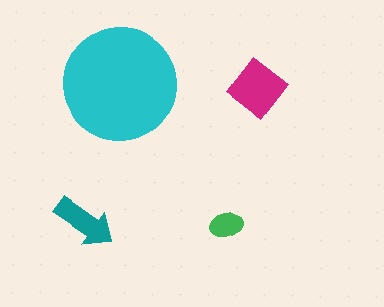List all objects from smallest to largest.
The green ellipse, the teal arrow, the magenta diamond, the cyan circle.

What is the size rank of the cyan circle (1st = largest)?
1st.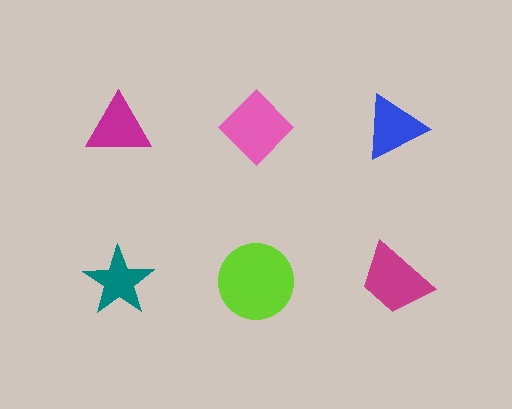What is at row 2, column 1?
A teal star.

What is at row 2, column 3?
A magenta trapezoid.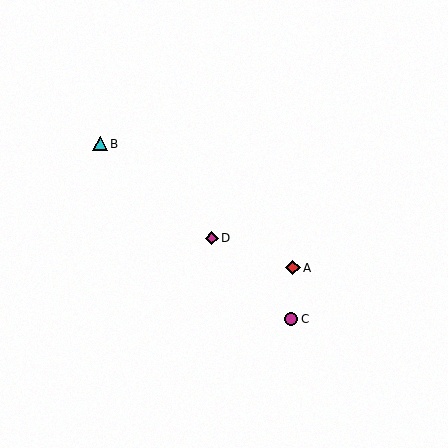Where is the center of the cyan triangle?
The center of the cyan triangle is at (100, 144).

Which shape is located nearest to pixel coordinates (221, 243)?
The magenta diamond (labeled D) at (212, 238) is nearest to that location.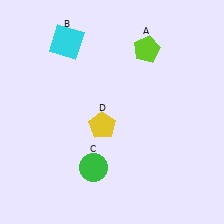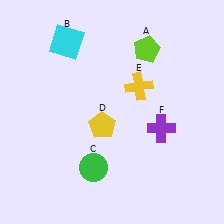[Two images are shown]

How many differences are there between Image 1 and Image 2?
There are 2 differences between the two images.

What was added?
A yellow cross (E), a purple cross (F) were added in Image 2.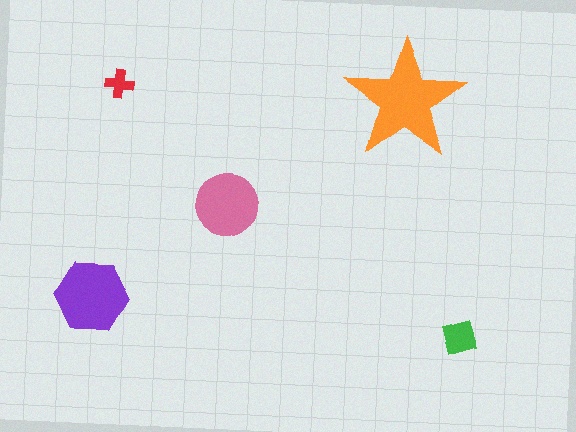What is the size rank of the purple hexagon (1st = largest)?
2nd.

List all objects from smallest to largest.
The red cross, the green diamond, the pink circle, the purple hexagon, the orange star.